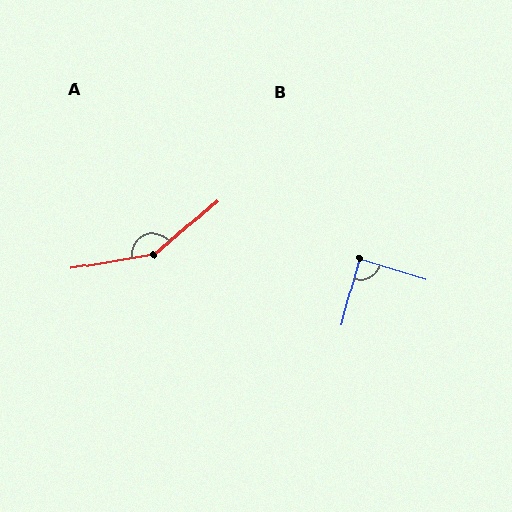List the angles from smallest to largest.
B (87°), A (149°).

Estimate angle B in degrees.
Approximately 87 degrees.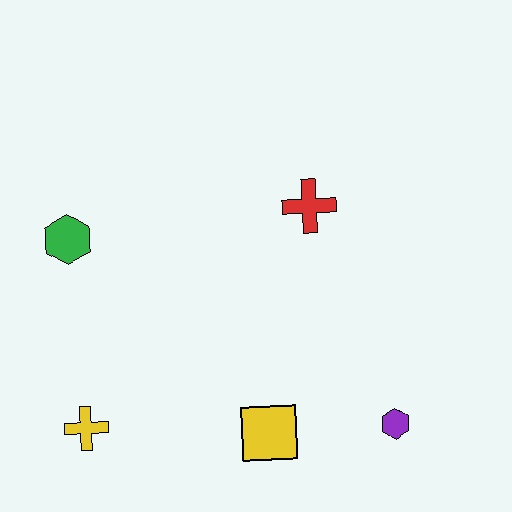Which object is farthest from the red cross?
The yellow cross is farthest from the red cross.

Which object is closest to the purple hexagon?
The yellow square is closest to the purple hexagon.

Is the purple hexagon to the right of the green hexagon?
Yes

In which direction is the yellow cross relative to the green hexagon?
The yellow cross is below the green hexagon.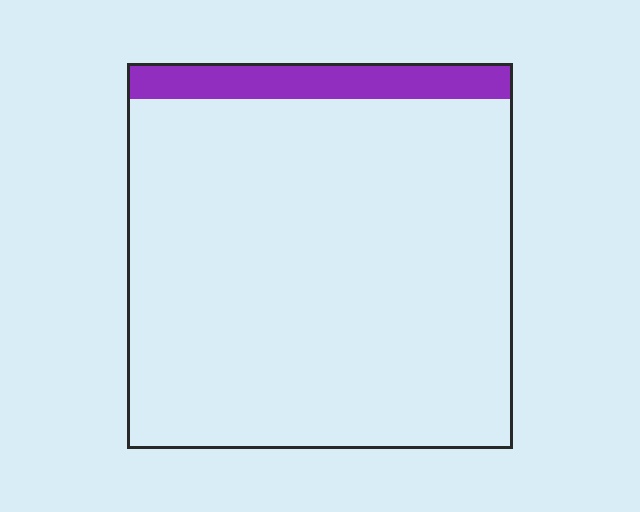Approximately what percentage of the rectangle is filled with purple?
Approximately 10%.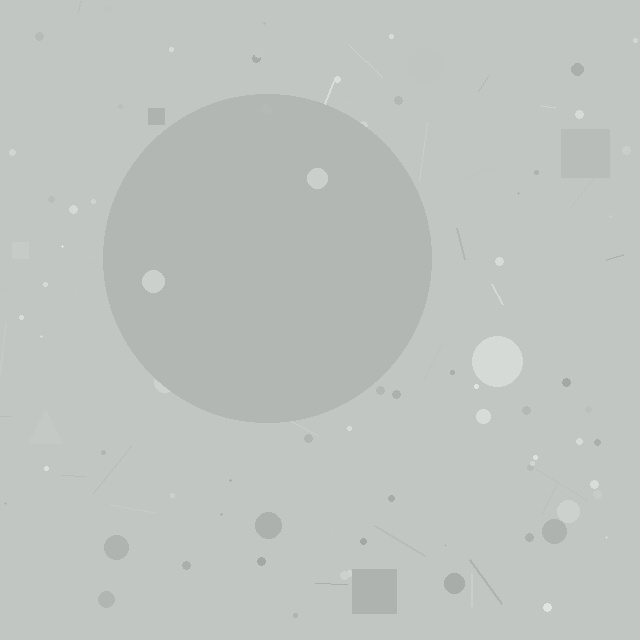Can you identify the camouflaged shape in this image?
The camouflaged shape is a circle.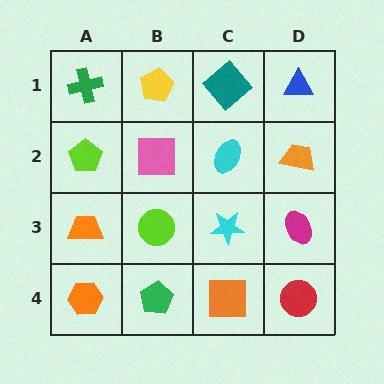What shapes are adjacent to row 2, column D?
A blue triangle (row 1, column D), a magenta ellipse (row 3, column D), a cyan ellipse (row 2, column C).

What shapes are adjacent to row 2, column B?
A yellow pentagon (row 1, column B), a lime circle (row 3, column B), a lime pentagon (row 2, column A), a cyan ellipse (row 2, column C).